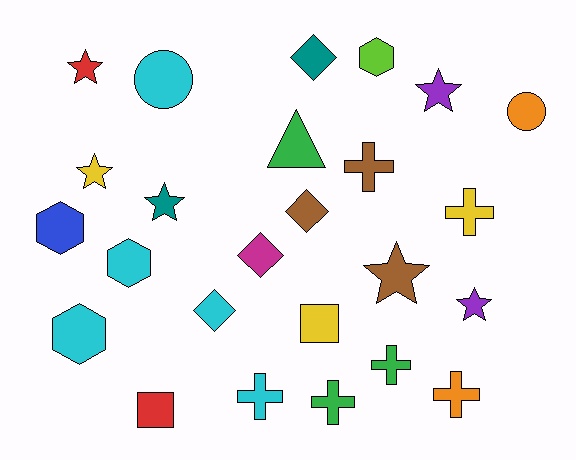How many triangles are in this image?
There is 1 triangle.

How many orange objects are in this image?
There are 2 orange objects.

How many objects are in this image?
There are 25 objects.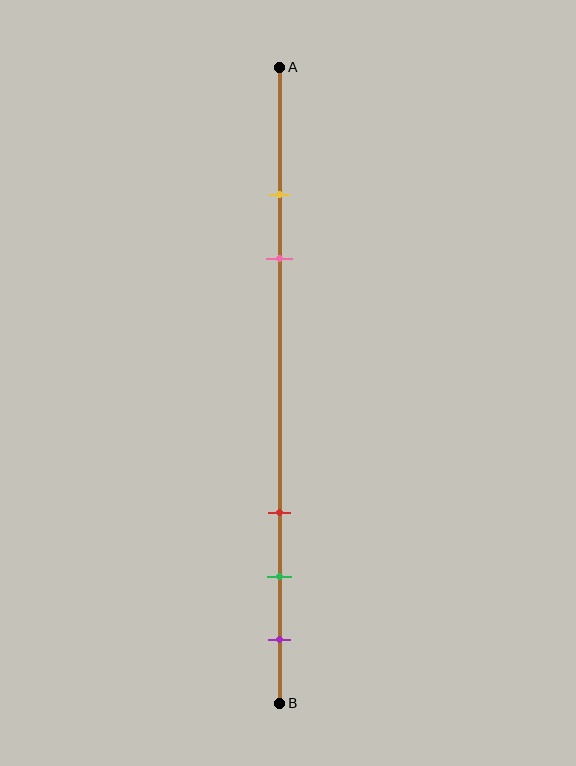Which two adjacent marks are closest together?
The yellow and pink marks are the closest adjacent pair.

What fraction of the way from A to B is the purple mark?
The purple mark is approximately 90% (0.9) of the way from A to B.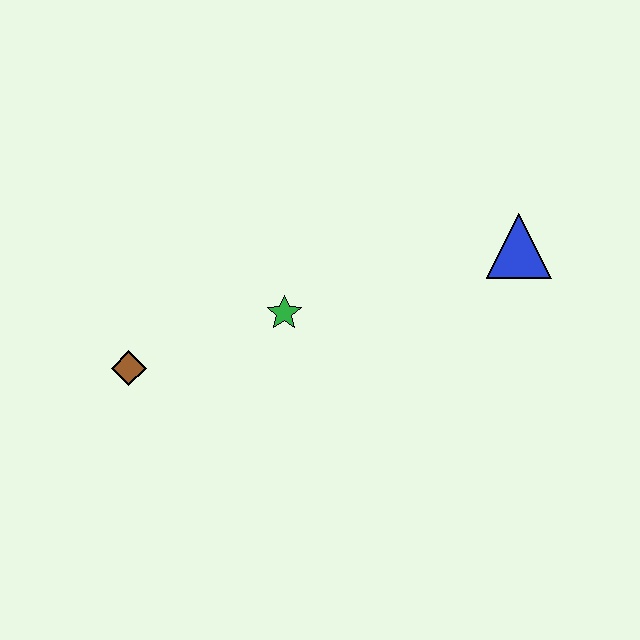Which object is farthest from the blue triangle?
The brown diamond is farthest from the blue triangle.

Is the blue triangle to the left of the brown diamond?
No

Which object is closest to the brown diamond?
The green star is closest to the brown diamond.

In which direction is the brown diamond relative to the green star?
The brown diamond is to the left of the green star.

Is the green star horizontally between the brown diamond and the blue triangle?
Yes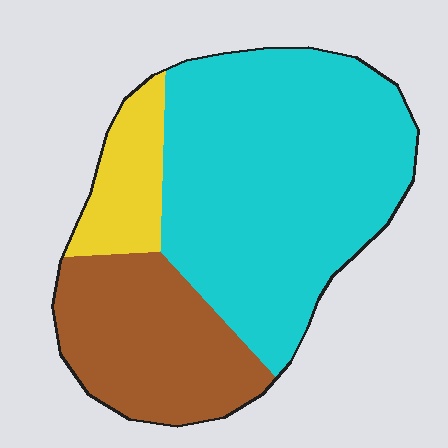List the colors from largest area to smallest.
From largest to smallest: cyan, brown, yellow.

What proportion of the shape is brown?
Brown takes up between a sixth and a third of the shape.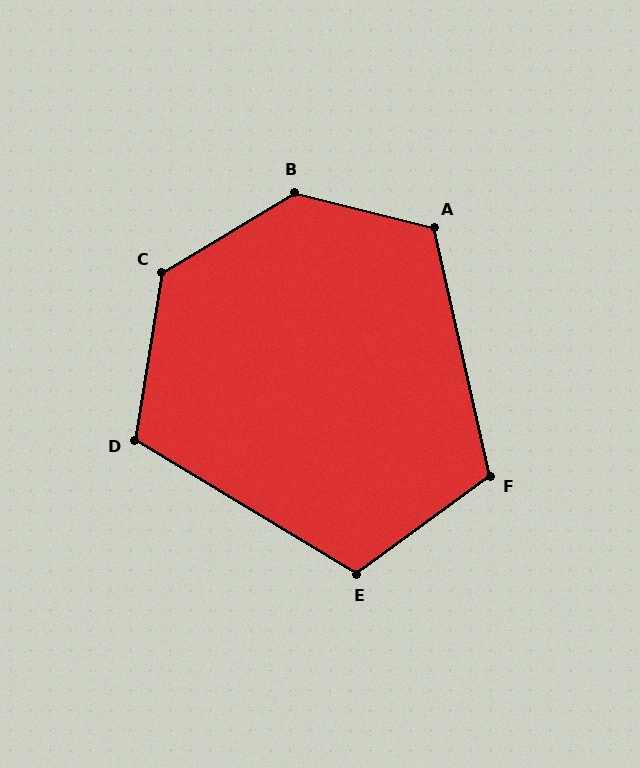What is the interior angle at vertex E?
Approximately 113 degrees (obtuse).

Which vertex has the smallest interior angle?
D, at approximately 112 degrees.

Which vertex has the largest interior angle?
B, at approximately 134 degrees.